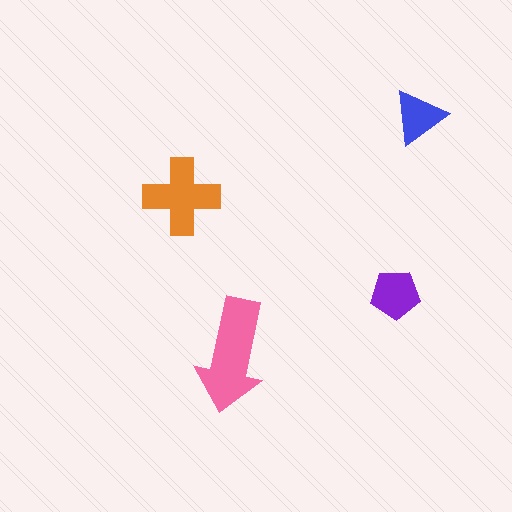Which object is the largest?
The pink arrow.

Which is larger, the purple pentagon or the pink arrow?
The pink arrow.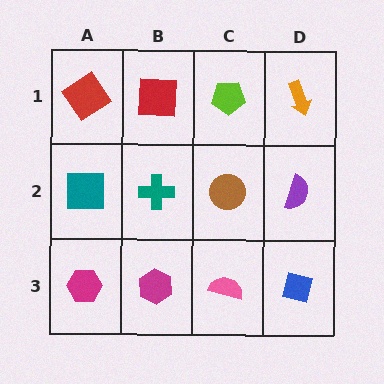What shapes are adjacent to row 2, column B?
A red square (row 1, column B), a magenta hexagon (row 3, column B), a teal square (row 2, column A), a brown circle (row 2, column C).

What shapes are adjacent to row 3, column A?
A teal square (row 2, column A), a magenta hexagon (row 3, column B).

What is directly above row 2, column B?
A red square.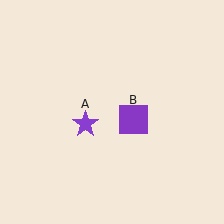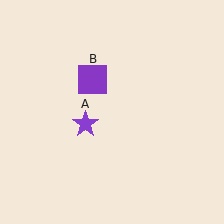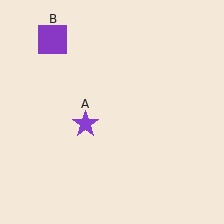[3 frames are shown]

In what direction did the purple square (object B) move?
The purple square (object B) moved up and to the left.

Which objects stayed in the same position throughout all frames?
Purple star (object A) remained stationary.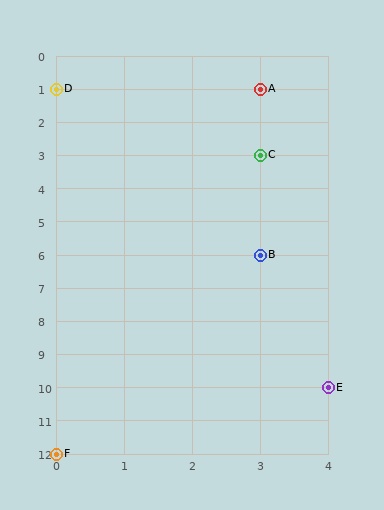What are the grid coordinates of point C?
Point C is at grid coordinates (3, 3).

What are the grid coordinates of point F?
Point F is at grid coordinates (0, 12).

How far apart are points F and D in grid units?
Points F and D are 11 rows apart.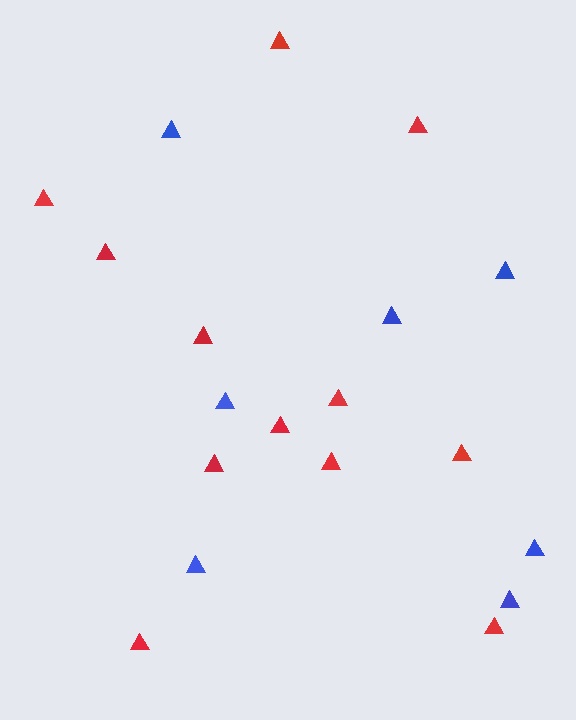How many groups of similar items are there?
There are 2 groups: one group of blue triangles (7) and one group of red triangles (12).